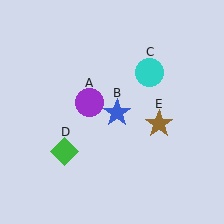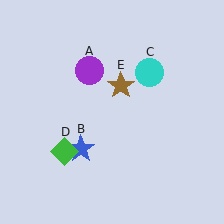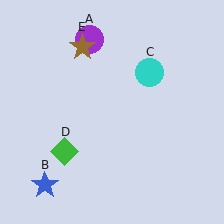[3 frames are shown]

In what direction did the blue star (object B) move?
The blue star (object B) moved down and to the left.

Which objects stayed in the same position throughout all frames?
Cyan circle (object C) and green diamond (object D) remained stationary.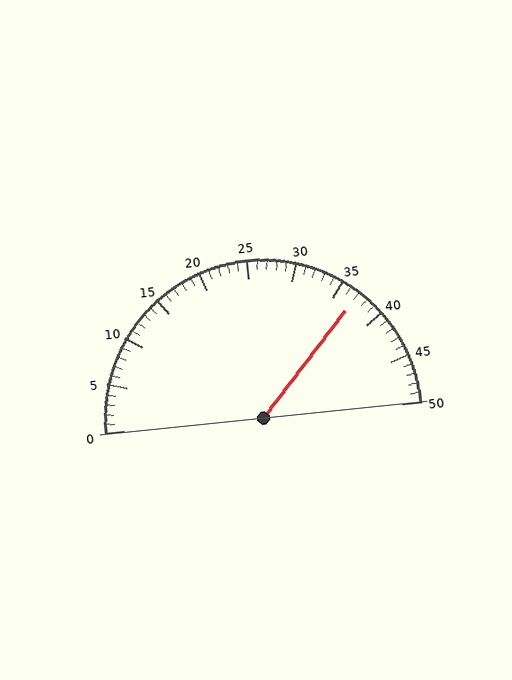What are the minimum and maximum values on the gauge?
The gauge ranges from 0 to 50.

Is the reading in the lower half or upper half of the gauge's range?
The reading is in the upper half of the range (0 to 50).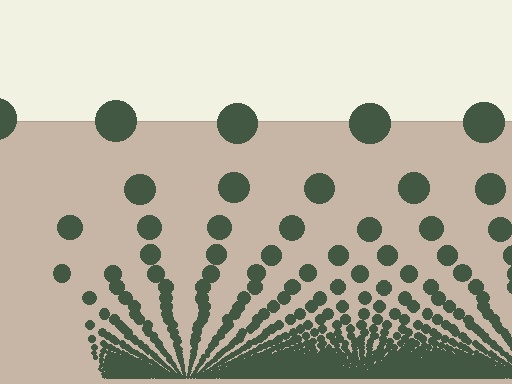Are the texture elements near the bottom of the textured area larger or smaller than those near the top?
Smaller. The gradient is inverted — elements near the bottom are smaller and denser.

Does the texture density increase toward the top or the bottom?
Density increases toward the bottom.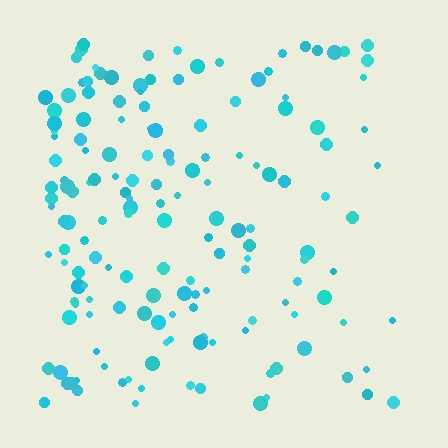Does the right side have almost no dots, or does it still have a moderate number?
Still a moderate number, just noticeably fewer than the left.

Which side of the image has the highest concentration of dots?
The left.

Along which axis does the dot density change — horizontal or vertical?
Horizontal.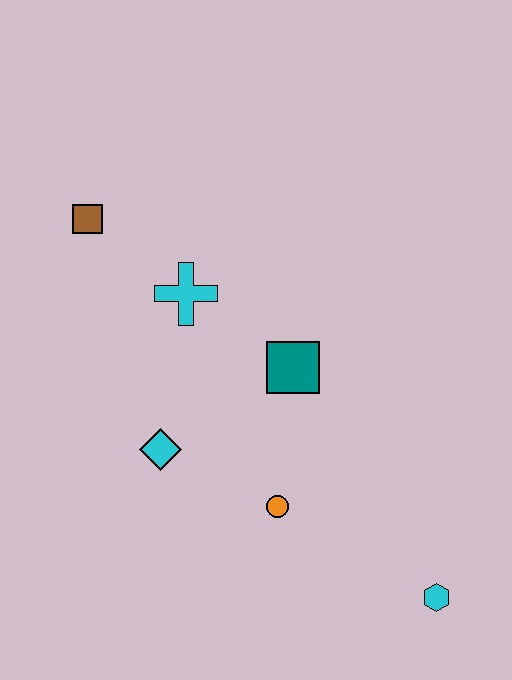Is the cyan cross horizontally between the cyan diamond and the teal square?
Yes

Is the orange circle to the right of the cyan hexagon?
No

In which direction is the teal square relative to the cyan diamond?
The teal square is to the right of the cyan diamond.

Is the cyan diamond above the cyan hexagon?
Yes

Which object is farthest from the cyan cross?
The cyan hexagon is farthest from the cyan cross.